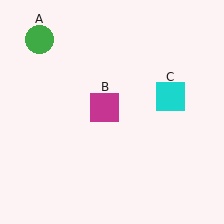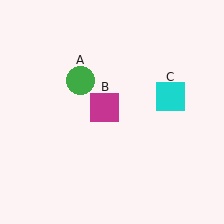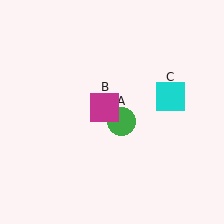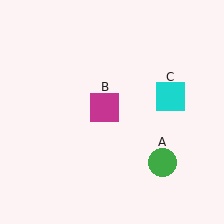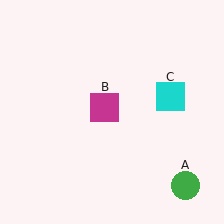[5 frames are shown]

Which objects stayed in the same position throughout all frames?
Magenta square (object B) and cyan square (object C) remained stationary.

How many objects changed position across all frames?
1 object changed position: green circle (object A).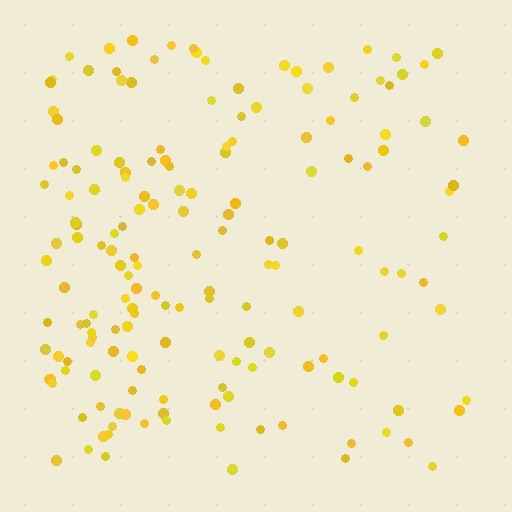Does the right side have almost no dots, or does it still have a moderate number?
Still a moderate number, just noticeably fewer than the left.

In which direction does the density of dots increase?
From right to left, with the left side densest.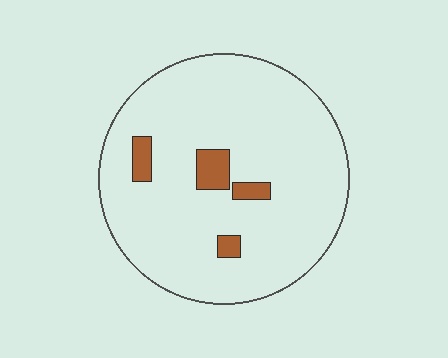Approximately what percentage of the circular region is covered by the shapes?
Approximately 5%.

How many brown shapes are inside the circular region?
4.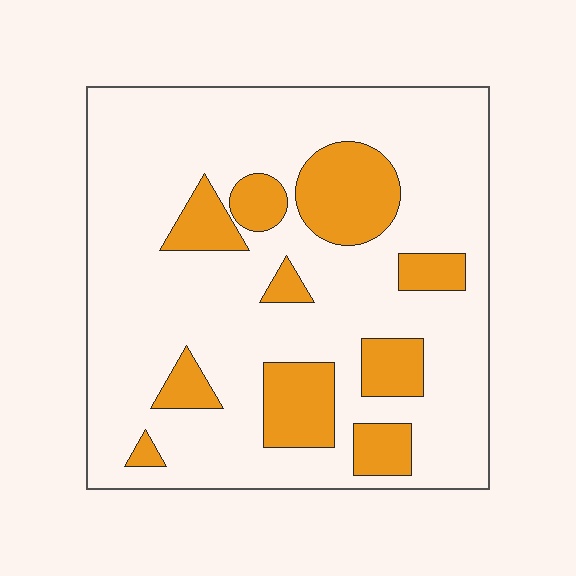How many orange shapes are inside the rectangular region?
10.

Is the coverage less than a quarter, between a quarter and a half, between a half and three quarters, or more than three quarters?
Less than a quarter.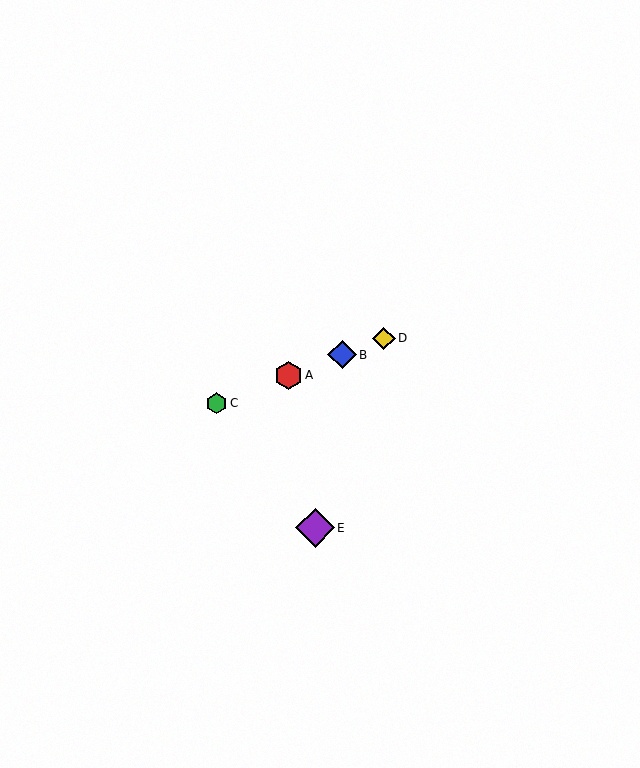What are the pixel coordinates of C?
Object C is at (216, 403).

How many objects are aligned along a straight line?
4 objects (A, B, C, D) are aligned along a straight line.